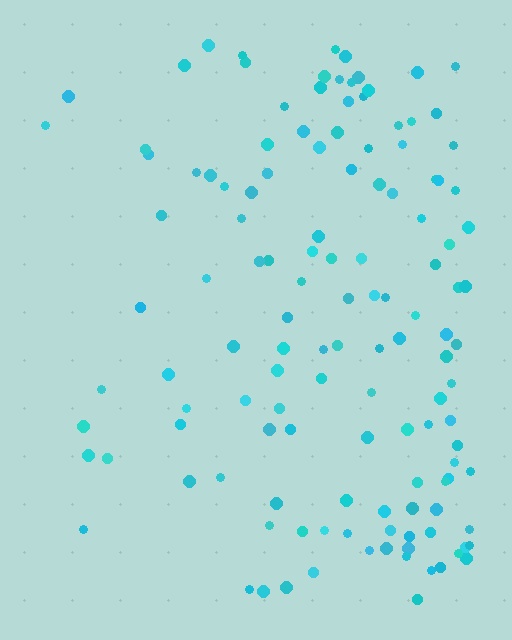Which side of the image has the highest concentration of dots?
The right.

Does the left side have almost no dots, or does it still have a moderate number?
Still a moderate number, just noticeably fewer than the right.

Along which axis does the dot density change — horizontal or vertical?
Horizontal.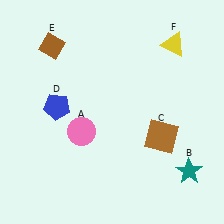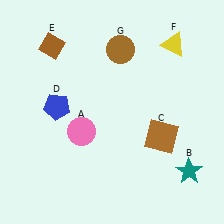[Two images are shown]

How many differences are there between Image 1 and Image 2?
There is 1 difference between the two images.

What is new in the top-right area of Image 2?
A brown circle (G) was added in the top-right area of Image 2.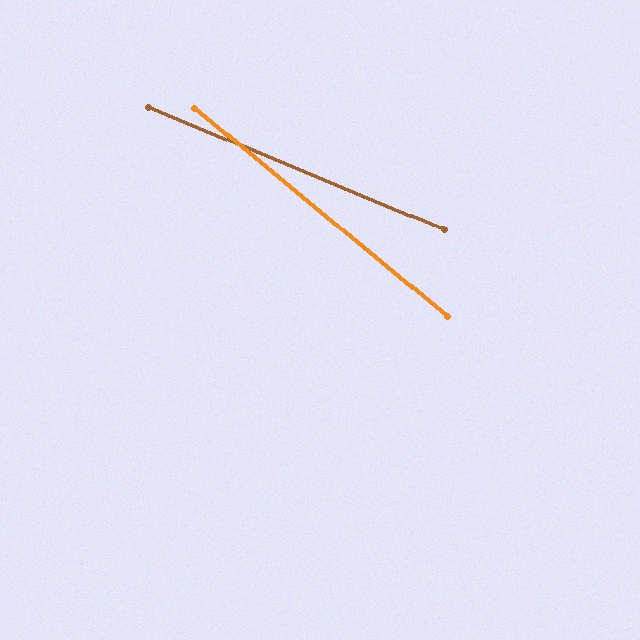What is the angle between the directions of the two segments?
Approximately 17 degrees.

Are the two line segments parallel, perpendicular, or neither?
Neither parallel nor perpendicular — they differ by about 17°.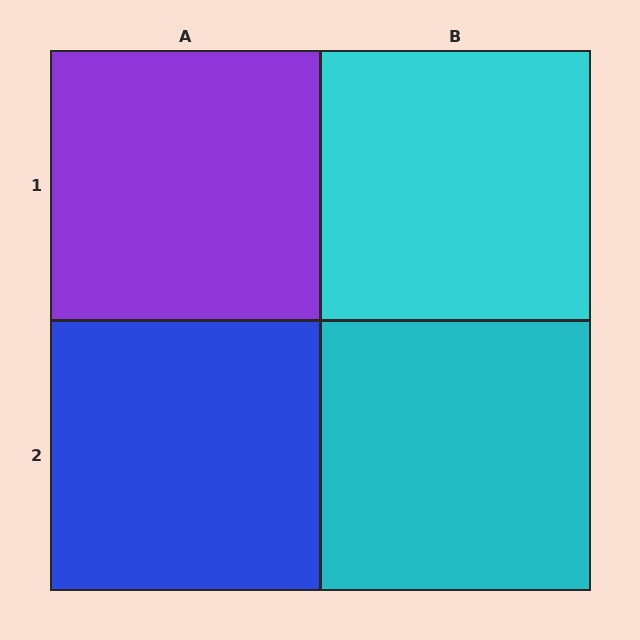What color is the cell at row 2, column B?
Cyan.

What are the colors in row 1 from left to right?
Purple, cyan.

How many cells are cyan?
2 cells are cyan.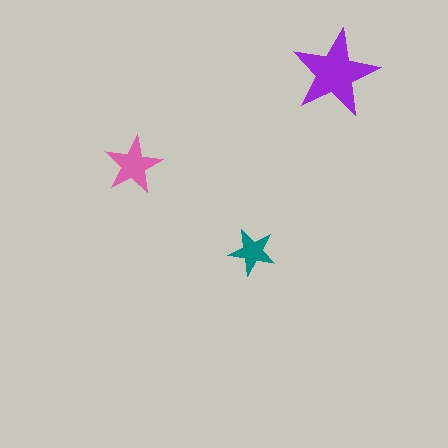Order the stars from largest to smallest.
the purple one, the pink one, the teal one.